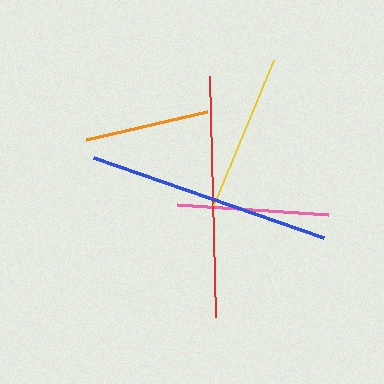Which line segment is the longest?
The blue line is the longest at approximately 243 pixels.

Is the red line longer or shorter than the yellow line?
The red line is longer than the yellow line.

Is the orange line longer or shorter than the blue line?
The blue line is longer than the orange line.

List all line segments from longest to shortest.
From longest to shortest: blue, red, yellow, pink, orange.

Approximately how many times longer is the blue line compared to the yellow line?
The blue line is approximately 1.6 times the length of the yellow line.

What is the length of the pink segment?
The pink segment is approximately 151 pixels long.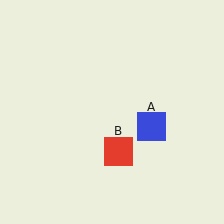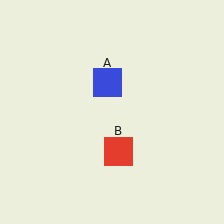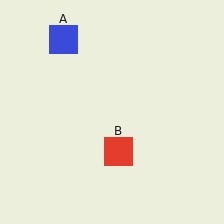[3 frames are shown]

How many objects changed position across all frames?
1 object changed position: blue square (object A).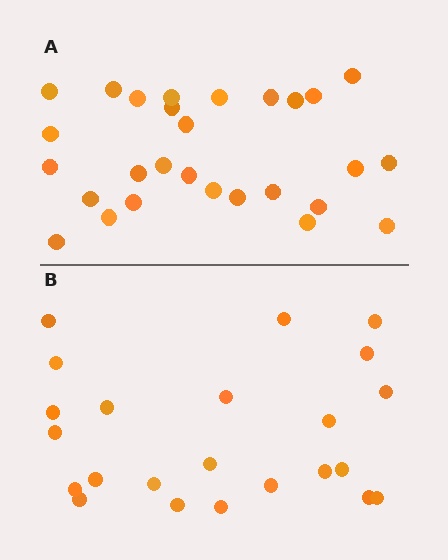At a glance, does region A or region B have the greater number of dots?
Region A (the top region) has more dots.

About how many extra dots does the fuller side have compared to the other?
Region A has about 5 more dots than region B.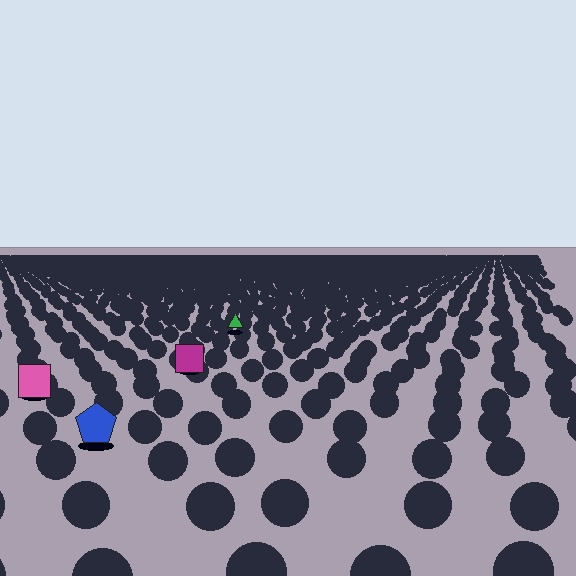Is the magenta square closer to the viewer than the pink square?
No. The pink square is closer — you can tell from the texture gradient: the ground texture is coarser near it.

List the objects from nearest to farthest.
From nearest to farthest: the blue pentagon, the pink square, the magenta square, the green triangle.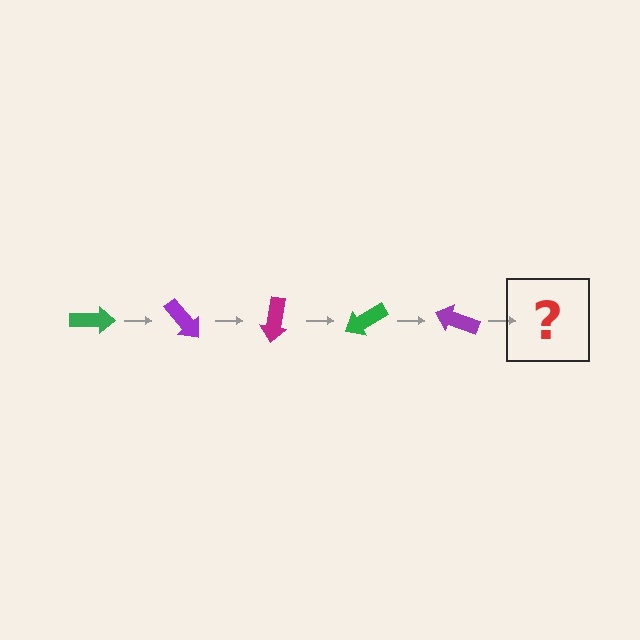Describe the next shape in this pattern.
It should be a magenta arrow, rotated 250 degrees from the start.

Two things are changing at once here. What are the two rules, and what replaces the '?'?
The two rules are that it rotates 50 degrees each step and the color cycles through green, purple, and magenta. The '?' should be a magenta arrow, rotated 250 degrees from the start.